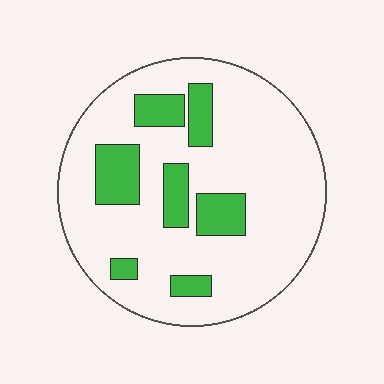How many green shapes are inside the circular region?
7.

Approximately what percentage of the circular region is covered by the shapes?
Approximately 20%.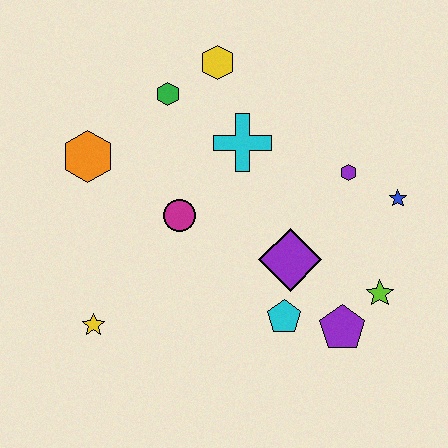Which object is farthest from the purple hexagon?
The yellow star is farthest from the purple hexagon.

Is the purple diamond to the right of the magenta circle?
Yes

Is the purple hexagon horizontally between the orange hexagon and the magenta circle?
No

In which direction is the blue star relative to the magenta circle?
The blue star is to the right of the magenta circle.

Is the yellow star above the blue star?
No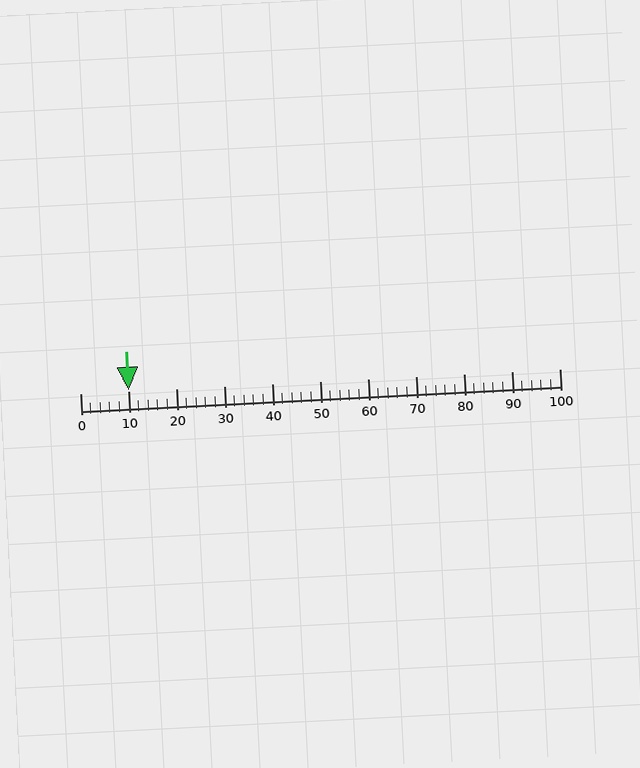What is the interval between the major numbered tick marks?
The major tick marks are spaced 10 units apart.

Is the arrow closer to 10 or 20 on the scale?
The arrow is closer to 10.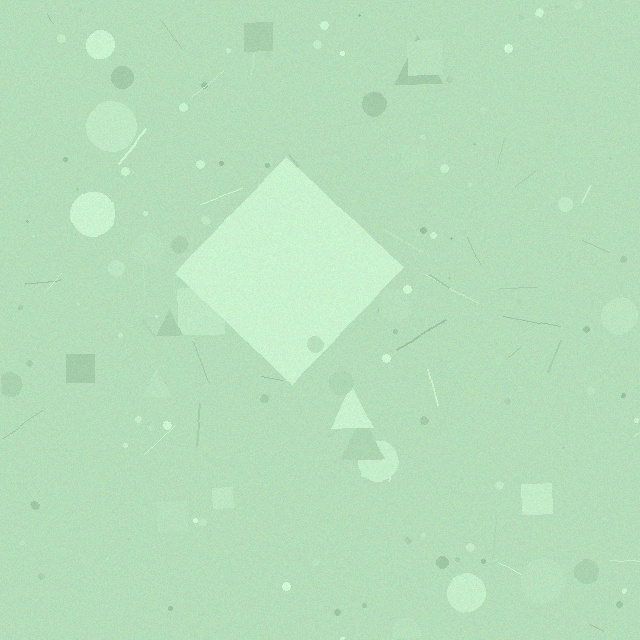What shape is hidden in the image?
A diamond is hidden in the image.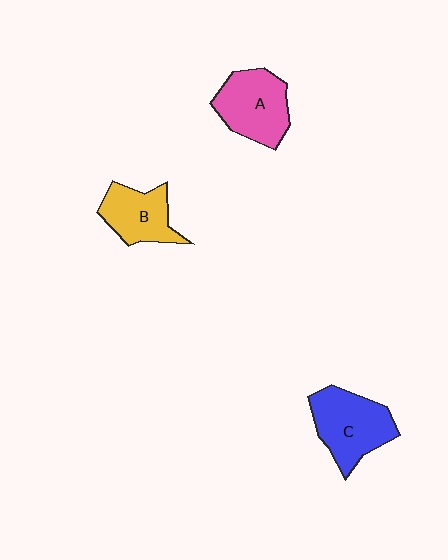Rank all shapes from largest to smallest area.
From largest to smallest: C (blue), A (pink), B (yellow).